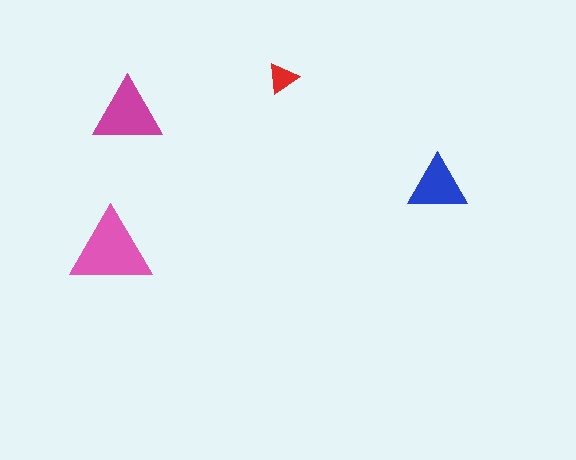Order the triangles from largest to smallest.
the pink one, the magenta one, the blue one, the red one.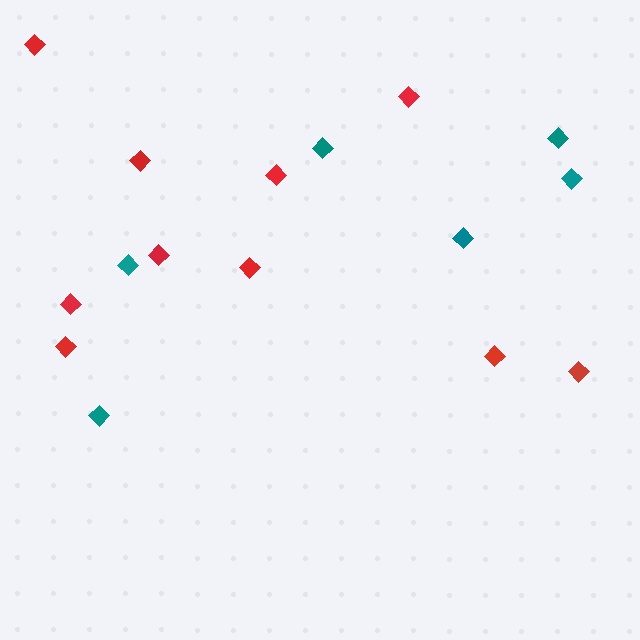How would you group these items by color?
There are 2 groups: one group of red diamonds (10) and one group of teal diamonds (6).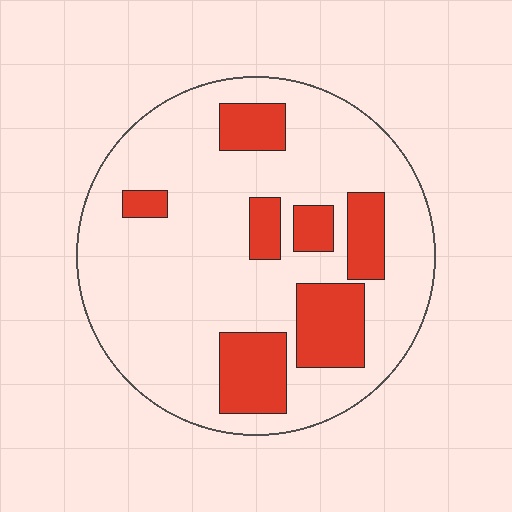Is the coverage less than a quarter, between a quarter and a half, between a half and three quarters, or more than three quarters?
Less than a quarter.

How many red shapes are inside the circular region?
7.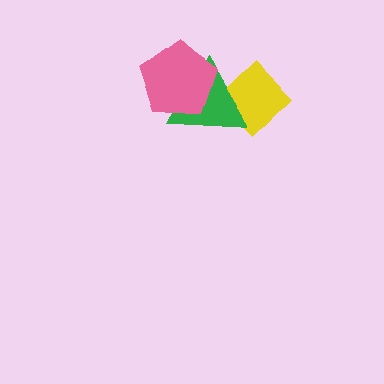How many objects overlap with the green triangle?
2 objects overlap with the green triangle.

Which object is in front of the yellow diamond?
The green triangle is in front of the yellow diamond.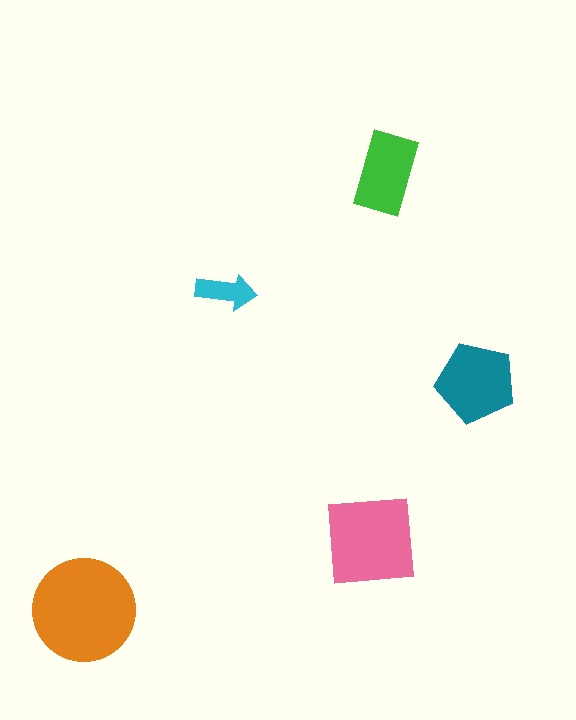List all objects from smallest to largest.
The cyan arrow, the green rectangle, the teal pentagon, the pink square, the orange circle.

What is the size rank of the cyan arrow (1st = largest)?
5th.